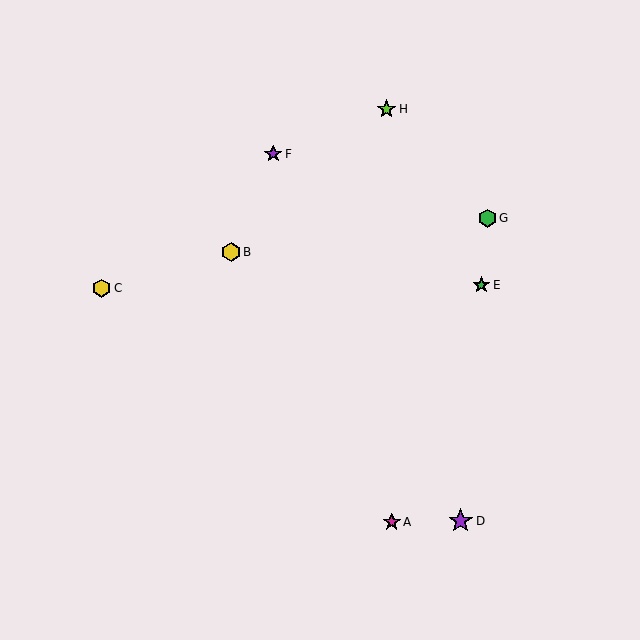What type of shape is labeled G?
Shape G is a green hexagon.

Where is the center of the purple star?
The center of the purple star is at (273, 154).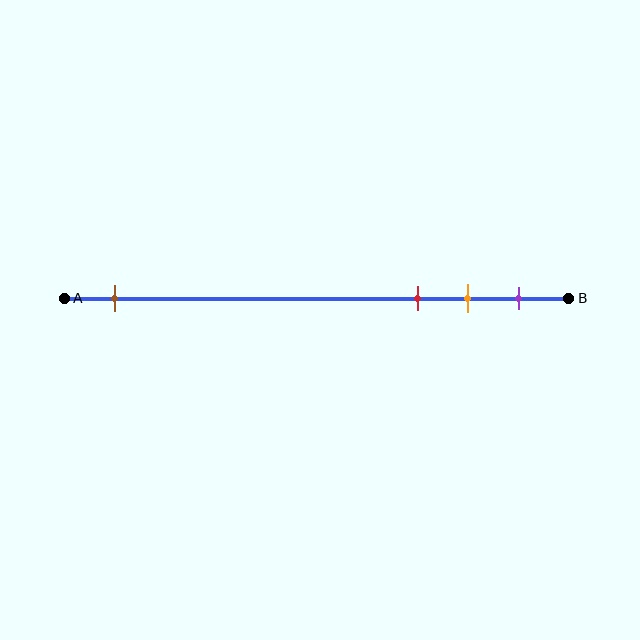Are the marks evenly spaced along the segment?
No, the marks are not evenly spaced.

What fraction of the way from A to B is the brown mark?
The brown mark is approximately 10% (0.1) of the way from A to B.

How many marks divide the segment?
There are 4 marks dividing the segment.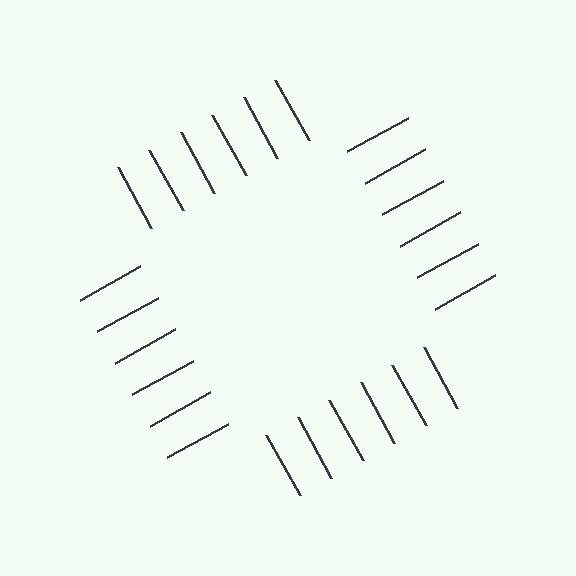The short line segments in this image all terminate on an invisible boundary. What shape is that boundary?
An illusory square — the line segments terminate on its edges but no continuous stroke is drawn.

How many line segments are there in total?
24 — 6 along each of the 4 edges.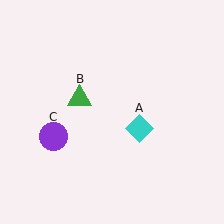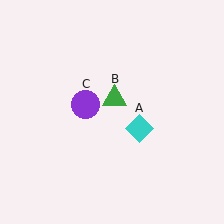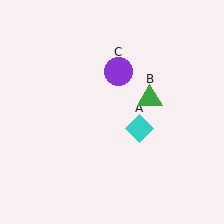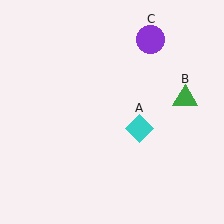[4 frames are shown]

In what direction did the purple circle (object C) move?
The purple circle (object C) moved up and to the right.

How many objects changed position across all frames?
2 objects changed position: green triangle (object B), purple circle (object C).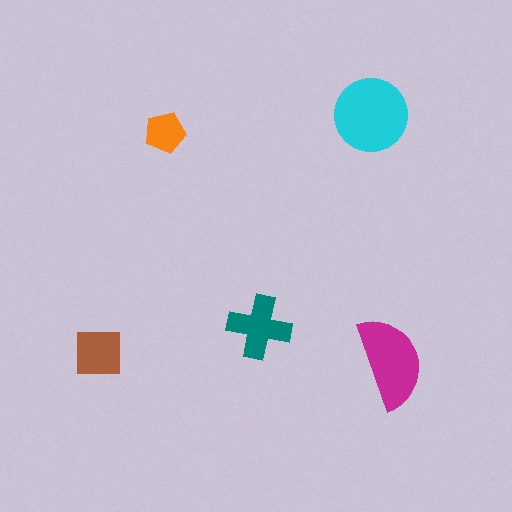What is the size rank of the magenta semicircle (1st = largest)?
2nd.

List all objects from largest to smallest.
The cyan circle, the magenta semicircle, the teal cross, the brown square, the orange pentagon.